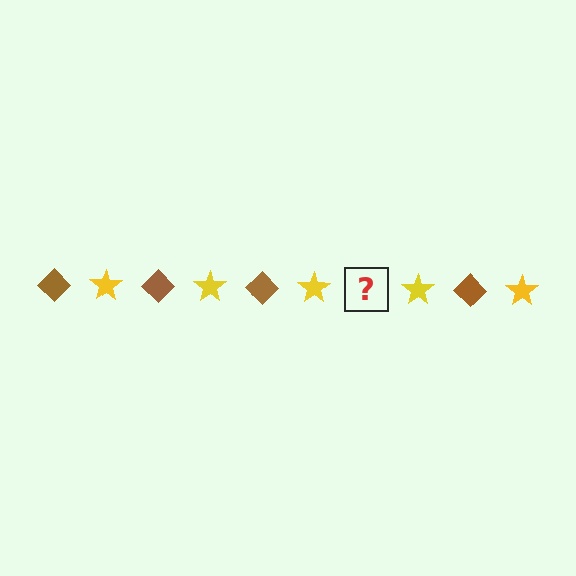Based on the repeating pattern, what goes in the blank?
The blank should be a brown diamond.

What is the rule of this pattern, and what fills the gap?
The rule is that the pattern alternates between brown diamond and yellow star. The gap should be filled with a brown diamond.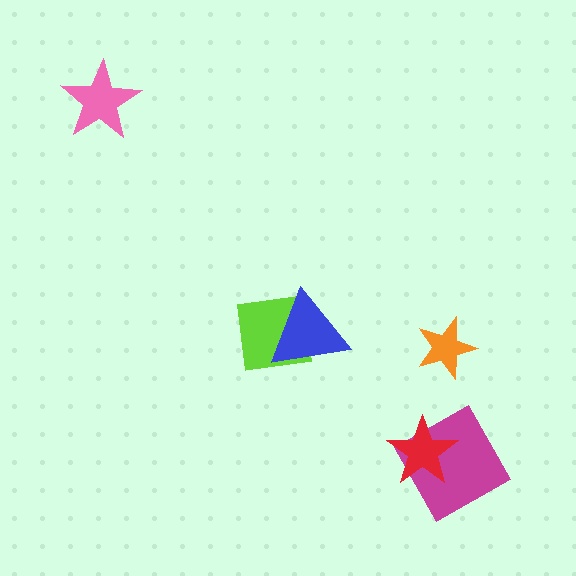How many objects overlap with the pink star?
0 objects overlap with the pink star.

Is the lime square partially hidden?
Yes, it is partially covered by another shape.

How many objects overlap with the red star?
1 object overlaps with the red star.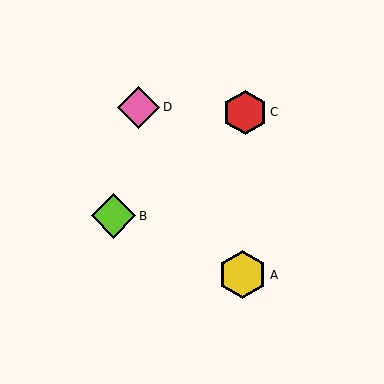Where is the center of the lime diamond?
The center of the lime diamond is at (113, 216).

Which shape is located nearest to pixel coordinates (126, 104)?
The pink diamond (labeled D) at (139, 107) is nearest to that location.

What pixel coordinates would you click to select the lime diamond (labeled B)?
Click at (113, 216) to select the lime diamond B.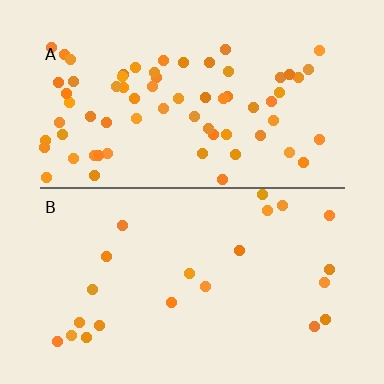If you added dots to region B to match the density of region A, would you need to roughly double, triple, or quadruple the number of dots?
Approximately triple.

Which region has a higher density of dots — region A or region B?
A (the top).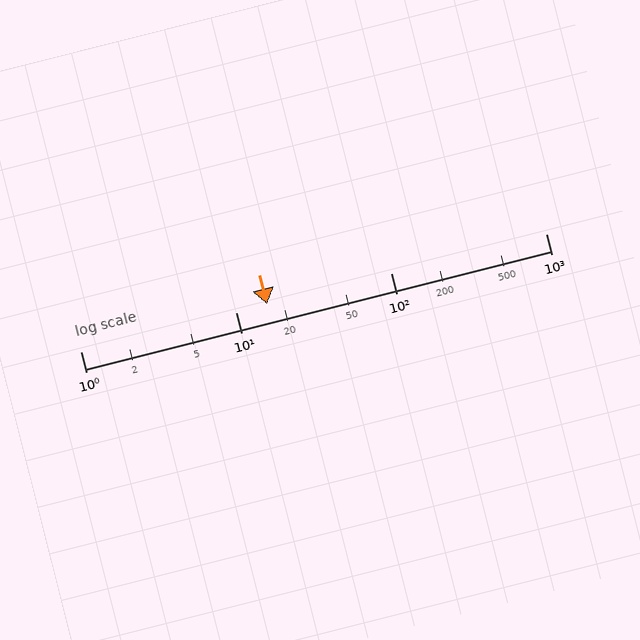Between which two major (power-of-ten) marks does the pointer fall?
The pointer is between 10 and 100.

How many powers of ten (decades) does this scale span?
The scale spans 3 decades, from 1 to 1000.